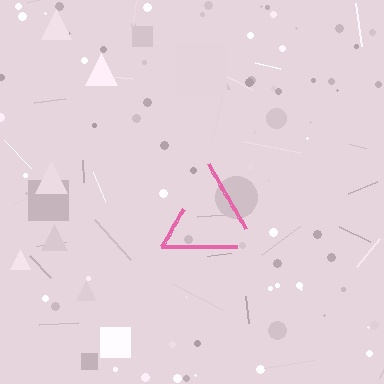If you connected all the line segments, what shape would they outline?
They would outline a triangle.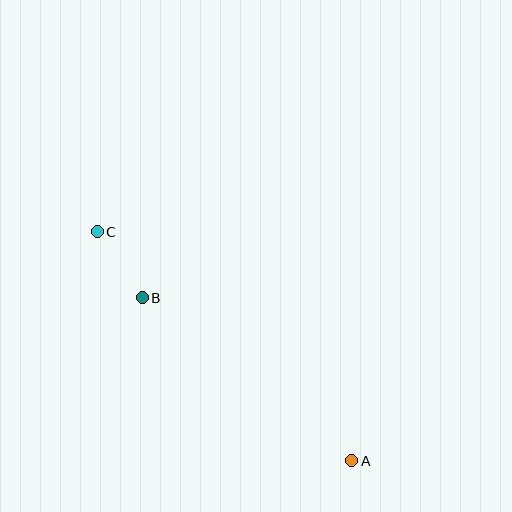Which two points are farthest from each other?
Points A and C are farthest from each other.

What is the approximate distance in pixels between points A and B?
The distance between A and B is approximately 265 pixels.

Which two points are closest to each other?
Points B and C are closest to each other.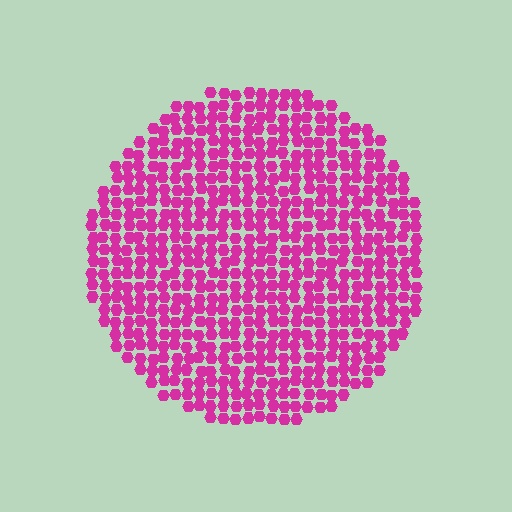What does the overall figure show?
The overall figure shows a circle.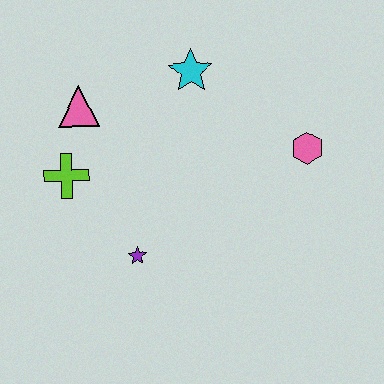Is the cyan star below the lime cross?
No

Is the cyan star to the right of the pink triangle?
Yes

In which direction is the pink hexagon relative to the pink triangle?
The pink hexagon is to the right of the pink triangle.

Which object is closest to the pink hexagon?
The cyan star is closest to the pink hexagon.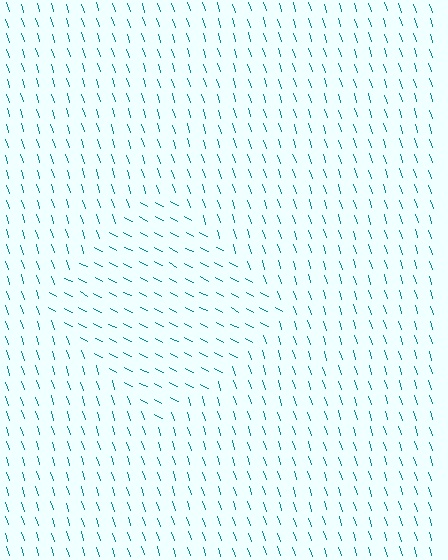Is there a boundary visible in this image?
Yes, there is a texture boundary formed by a change in line orientation.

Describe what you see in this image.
The image is filled with small teal line segments. A diamond region in the image has lines oriented differently from the surrounding lines, creating a visible texture boundary.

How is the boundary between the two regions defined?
The boundary is defined purely by a change in line orientation (approximately 45 degrees difference). All lines are the same color and thickness.